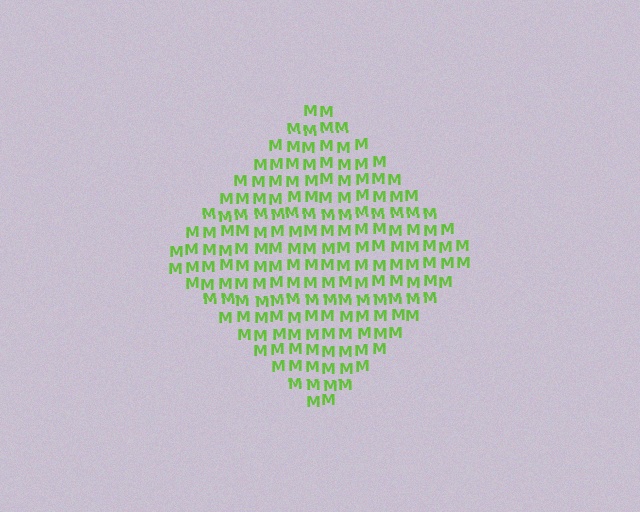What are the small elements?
The small elements are letter M's.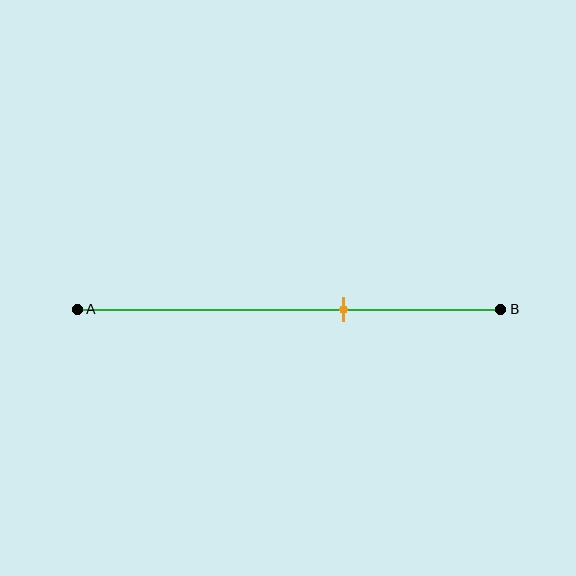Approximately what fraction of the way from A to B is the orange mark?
The orange mark is approximately 65% of the way from A to B.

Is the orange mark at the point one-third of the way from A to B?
No, the mark is at about 65% from A, not at the 33% one-third point.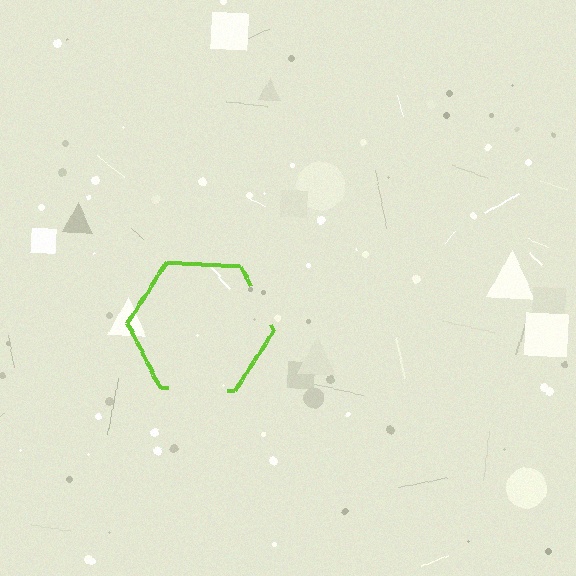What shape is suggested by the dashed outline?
The dashed outline suggests a hexagon.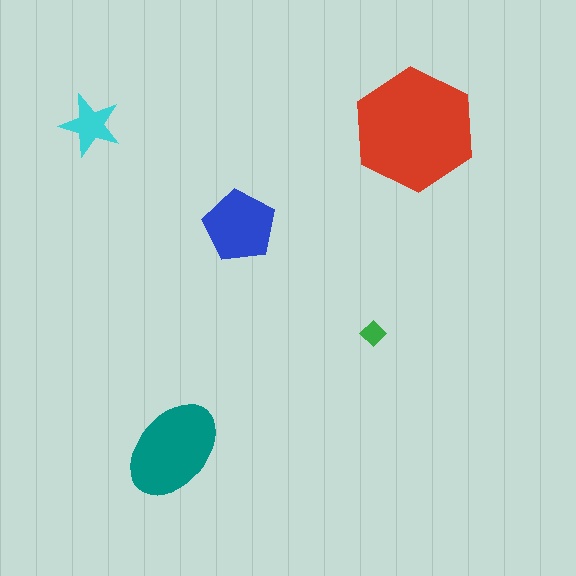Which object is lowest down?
The teal ellipse is bottommost.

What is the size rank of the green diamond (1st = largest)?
5th.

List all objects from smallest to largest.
The green diamond, the cyan star, the blue pentagon, the teal ellipse, the red hexagon.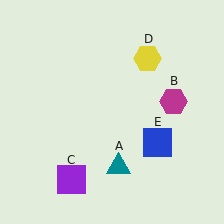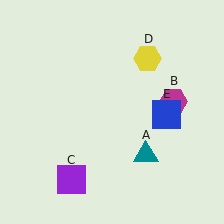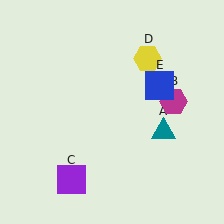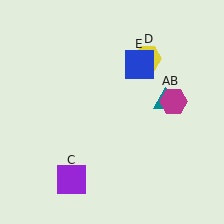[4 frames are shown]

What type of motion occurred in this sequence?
The teal triangle (object A), blue square (object E) rotated counterclockwise around the center of the scene.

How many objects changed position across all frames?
2 objects changed position: teal triangle (object A), blue square (object E).